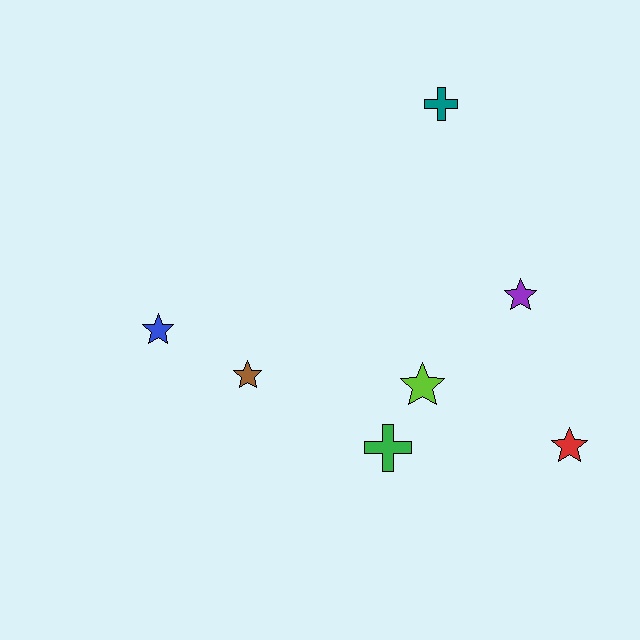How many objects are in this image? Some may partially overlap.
There are 7 objects.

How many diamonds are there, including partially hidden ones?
There are no diamonds.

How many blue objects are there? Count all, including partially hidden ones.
There is 1 blue object.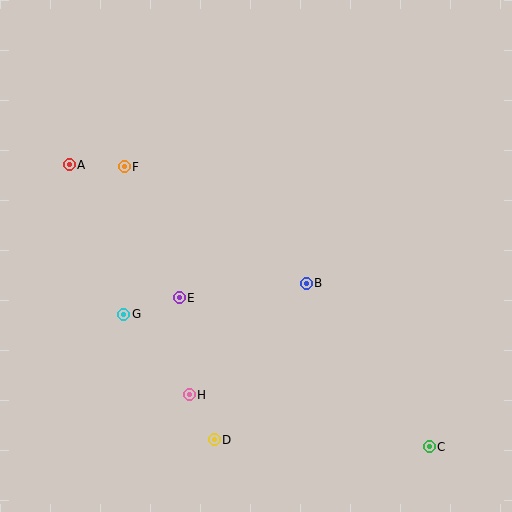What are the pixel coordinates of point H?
Point H is at (189, 395).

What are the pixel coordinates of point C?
Point C is at (429, 447).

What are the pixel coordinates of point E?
Point E is at (179, 298).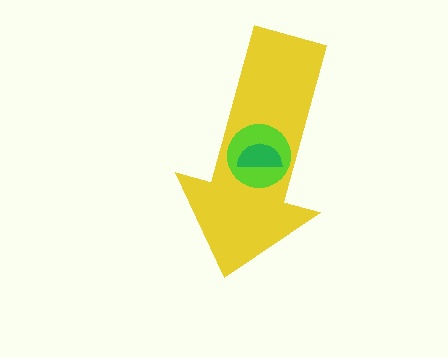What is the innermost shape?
The green semicircle.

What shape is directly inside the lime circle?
The green semicircle.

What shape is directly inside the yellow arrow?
The lime circle.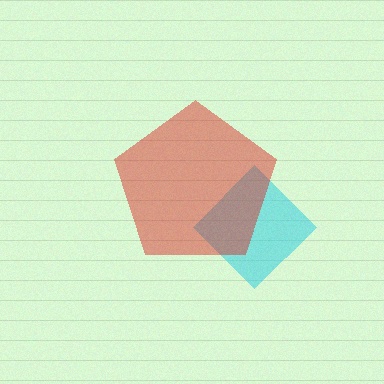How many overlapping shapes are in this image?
There are 2 overlapping shapes in the image.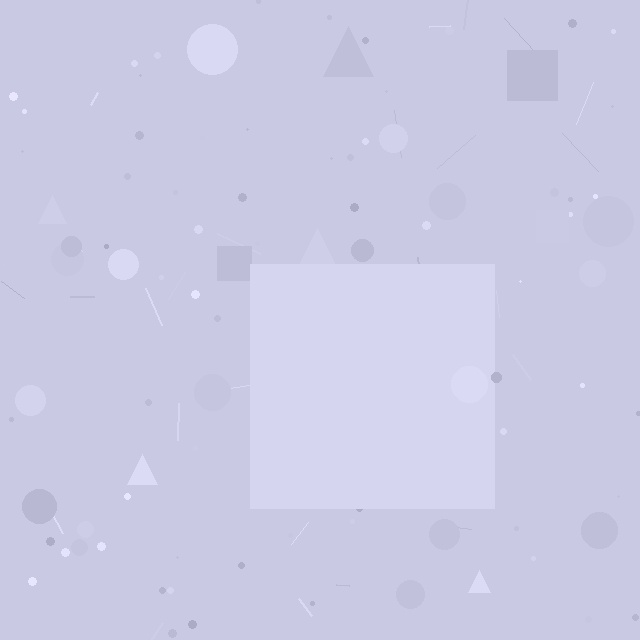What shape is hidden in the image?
A square is hidden in the image.